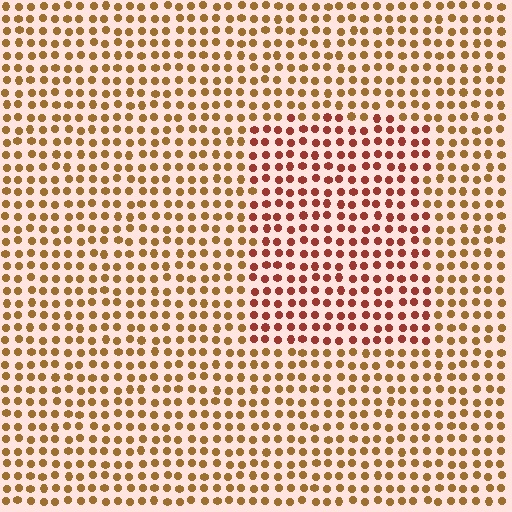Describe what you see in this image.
The image is filled with small brown elements in a uniform arrangement. A rectangle-shaped region is visible where the elements are tinted to a slightly different hue, forming a subtle color boundary.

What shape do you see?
I see a rectangle.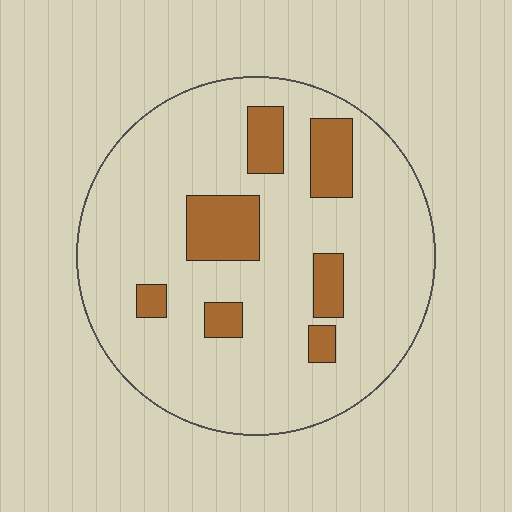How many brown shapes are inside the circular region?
7.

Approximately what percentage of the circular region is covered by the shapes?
Approximately 15%.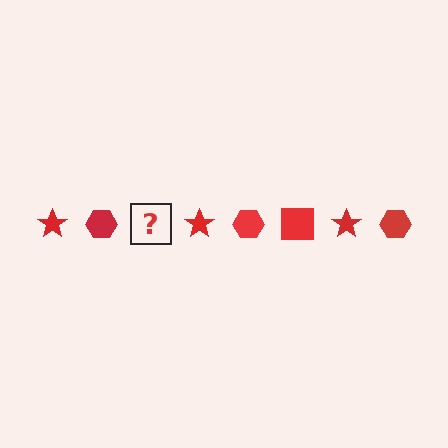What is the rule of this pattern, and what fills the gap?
The rule is that the pattern cycles through star, hexagon, square shapes in red. The gap should be filled with a red square.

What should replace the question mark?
The question mark should be replaced with a red square.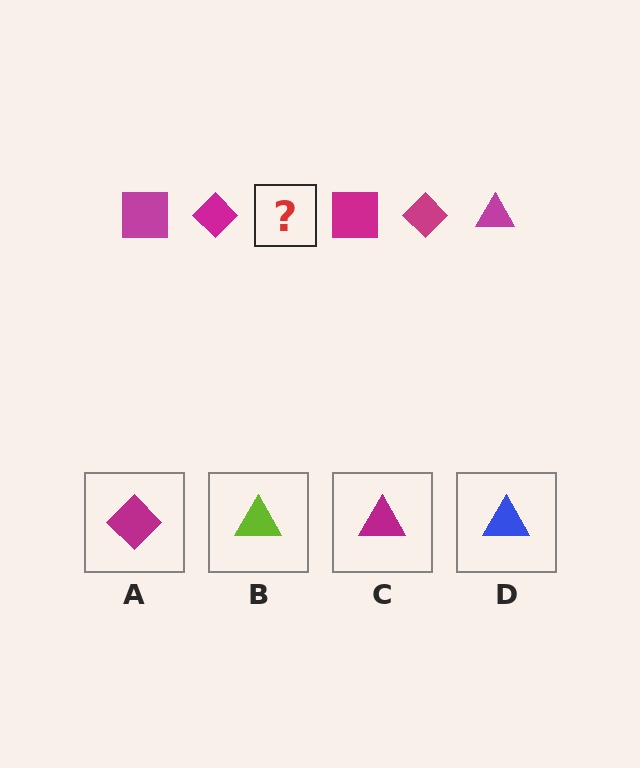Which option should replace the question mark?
Option C.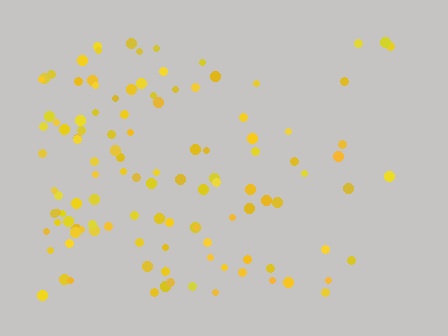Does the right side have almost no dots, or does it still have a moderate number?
Still a moderate number, just noticeably fewer than the left.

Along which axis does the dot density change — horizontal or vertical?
Horizontal.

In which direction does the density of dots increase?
From right to left, with the left side densest.